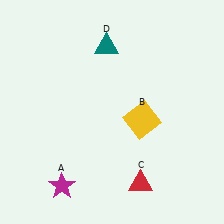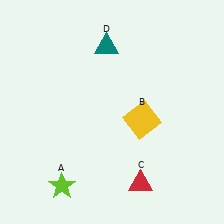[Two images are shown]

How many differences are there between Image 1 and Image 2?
There is 1 difference between the two images.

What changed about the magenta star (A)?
In Image 1, A is magenta. In Image 2, it changed to lime.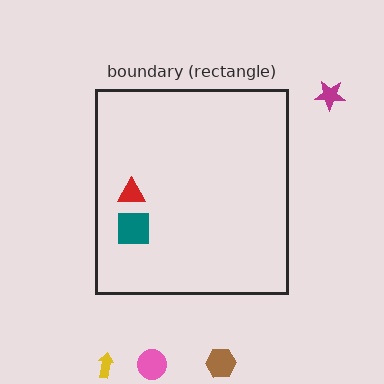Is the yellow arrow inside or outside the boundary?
Outside.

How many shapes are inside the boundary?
2 inside, 4 outside.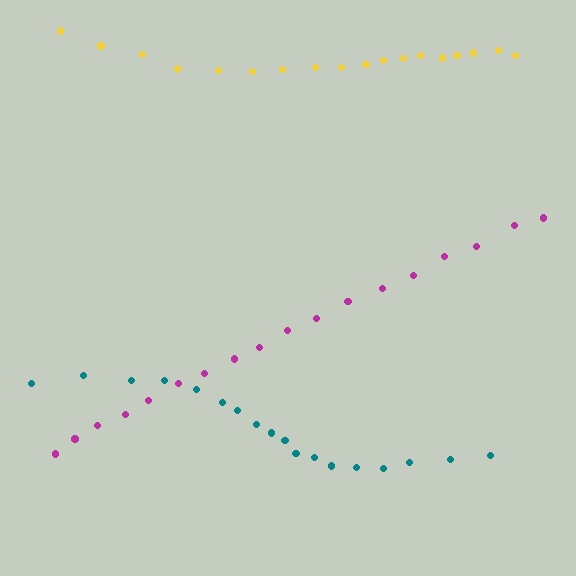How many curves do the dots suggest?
There are 3 distinct paths.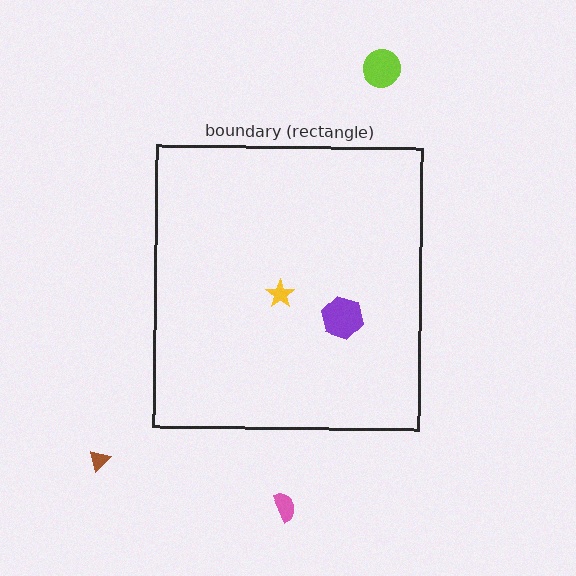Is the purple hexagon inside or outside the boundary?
Inside.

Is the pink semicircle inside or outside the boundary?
Outside.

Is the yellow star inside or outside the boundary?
Inside.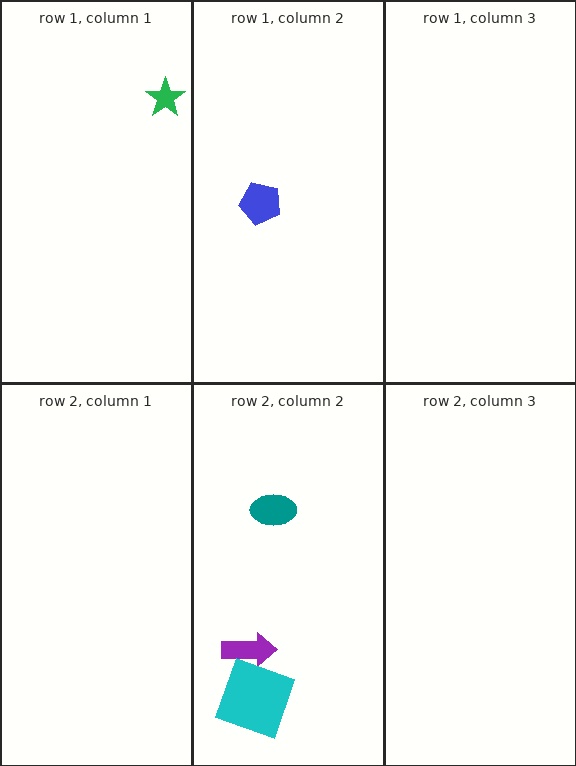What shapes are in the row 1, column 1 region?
The green star.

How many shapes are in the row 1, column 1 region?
1.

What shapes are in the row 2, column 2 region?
The purple arrow, the teal ellipse, the cyan square.